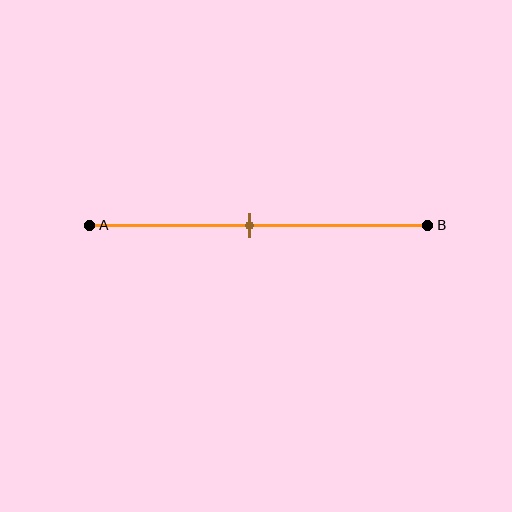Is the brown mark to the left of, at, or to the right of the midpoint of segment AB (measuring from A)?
The brown mark is approximately at the midpoint of segment AB.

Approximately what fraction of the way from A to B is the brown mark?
The brown mark is approximately 45% of the way from A to B.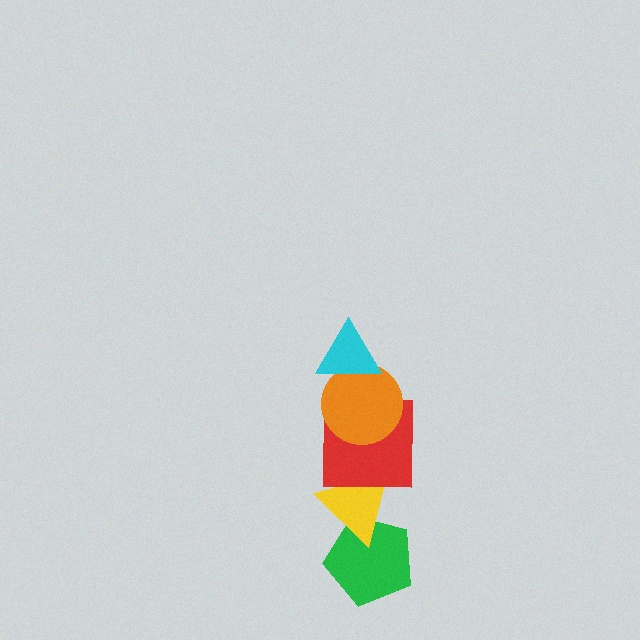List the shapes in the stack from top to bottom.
From top to bottom: the cyan triangle, the orange circle, the red square, the yellow triangle, the green pentagon.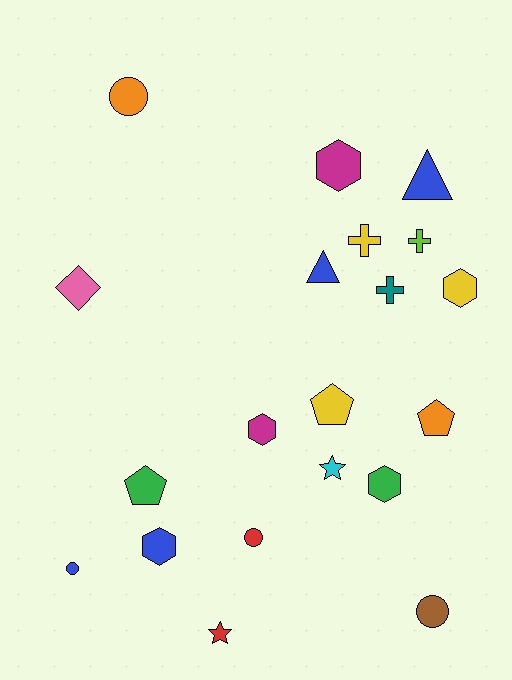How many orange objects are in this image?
There are 2 orange objects.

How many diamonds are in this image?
There is 1 diamond.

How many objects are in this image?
There are 20 objects.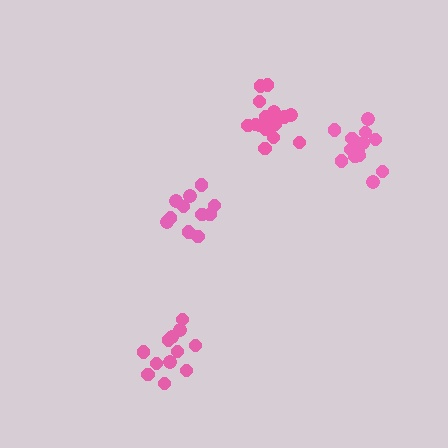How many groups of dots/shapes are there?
There are 4 groups.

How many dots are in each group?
Group 1: 16 dots, Group 2: 12 dots, Group 3: 14 dots, Group 4: 12 dots (54 total).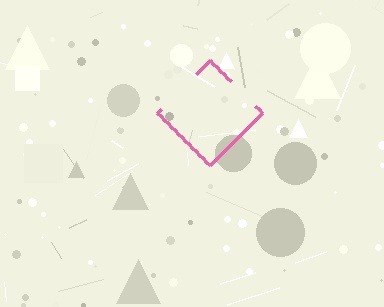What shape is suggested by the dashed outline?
The dashed outline suggests a diamond.